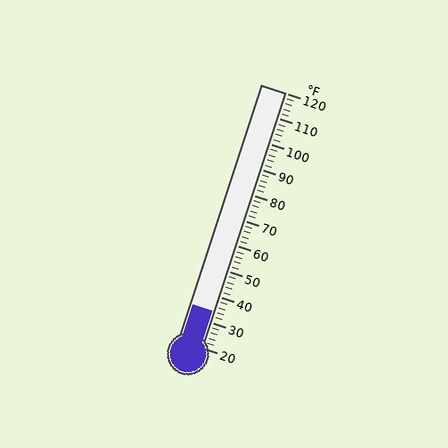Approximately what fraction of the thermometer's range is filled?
The thermometer is filled to approximately 15% of its range.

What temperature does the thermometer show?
The thermometer shows approximately 34°F.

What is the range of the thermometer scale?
The thermometer scale ranges from 20°F to 120°F.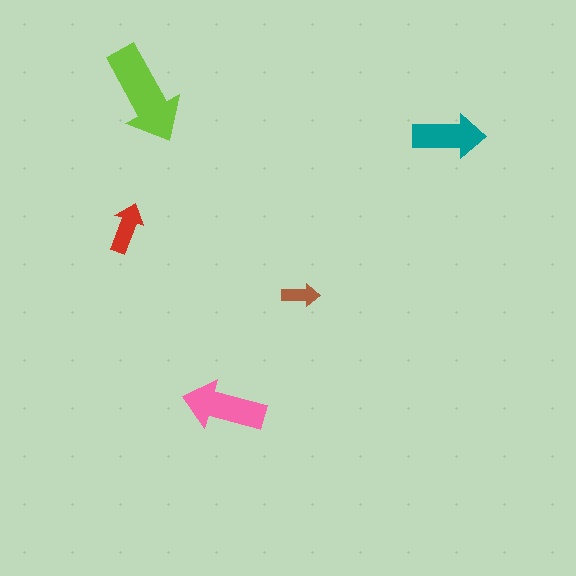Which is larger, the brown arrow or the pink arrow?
The pink one.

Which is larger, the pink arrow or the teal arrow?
The pink one.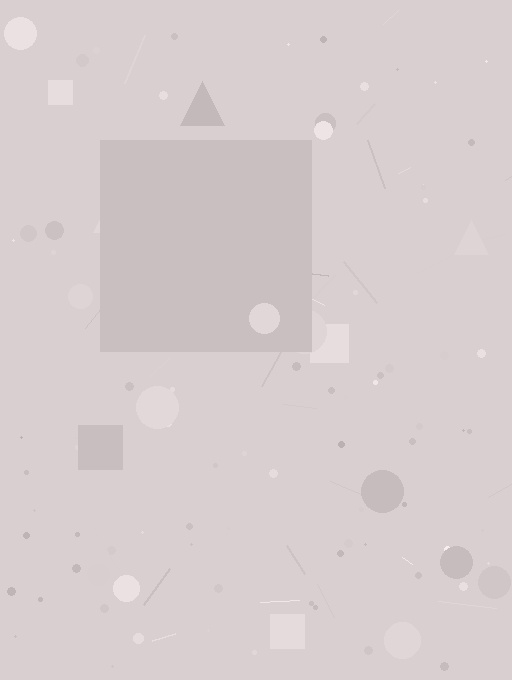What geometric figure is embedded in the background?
A square is embedded in the background.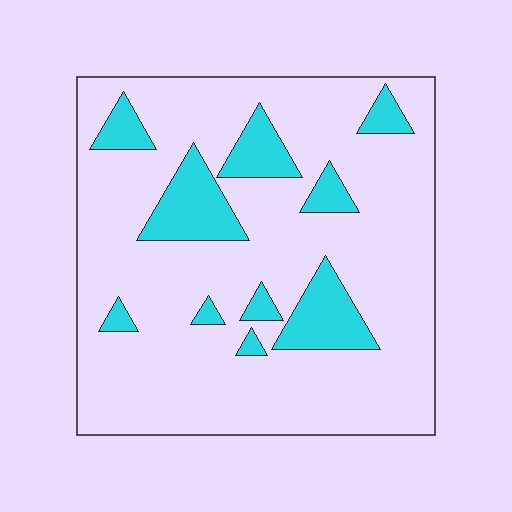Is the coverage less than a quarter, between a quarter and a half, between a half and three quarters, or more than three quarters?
Less than a quarter.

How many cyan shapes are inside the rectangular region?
10.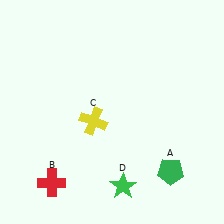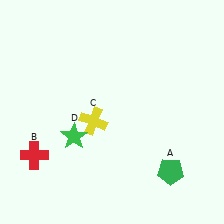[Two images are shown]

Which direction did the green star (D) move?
The green star (D) moved up.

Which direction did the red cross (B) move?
The red cross (B) moved up.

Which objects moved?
The objects that moved are: the red cross (B), the green star (D).